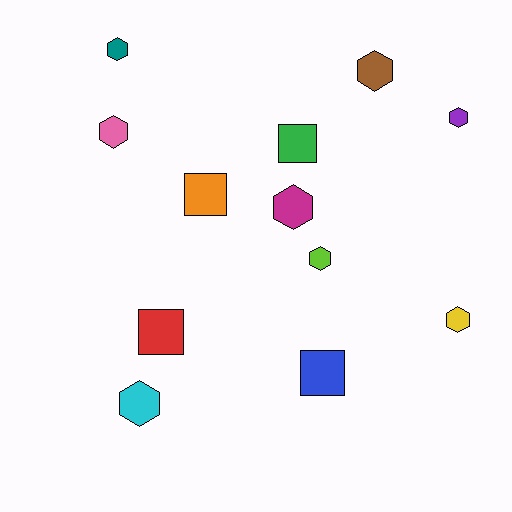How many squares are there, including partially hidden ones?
There are 4 squares.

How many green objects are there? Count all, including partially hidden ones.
There is 1 green object.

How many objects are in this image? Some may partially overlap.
There are 12 objects.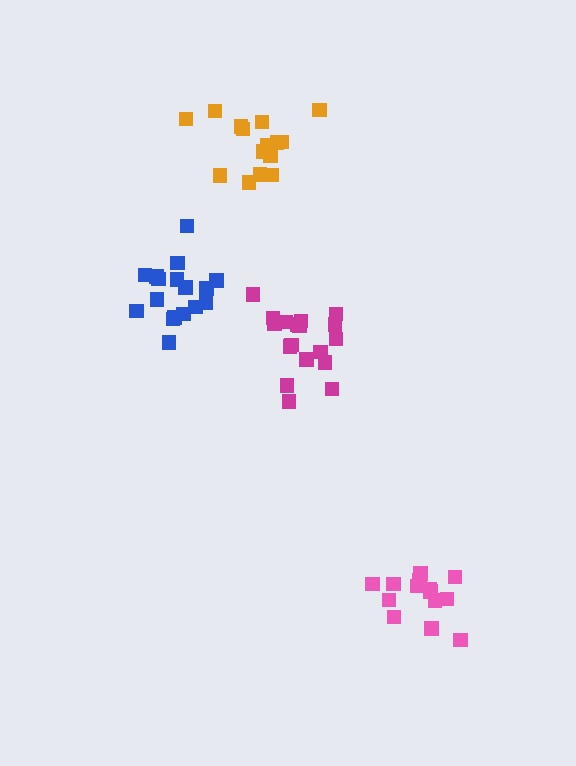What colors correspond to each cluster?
The clusters are colored: magenta, orange, pink, blue.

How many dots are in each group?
Group 1: 18 dots, Group 2: 15 dots, Group 3: 14 dots, Group 4: 17 dots (64 total).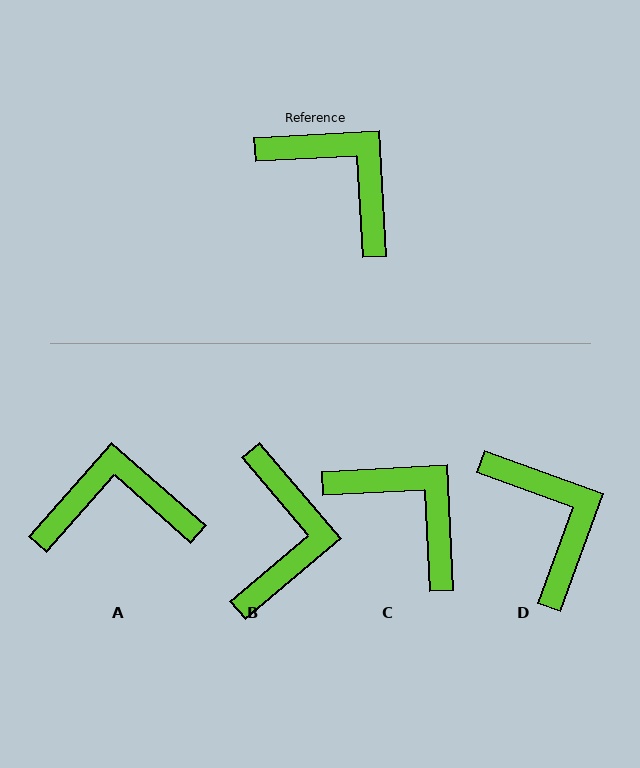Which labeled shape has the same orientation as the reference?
C.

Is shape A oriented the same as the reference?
No, it is off by about 46 degrees.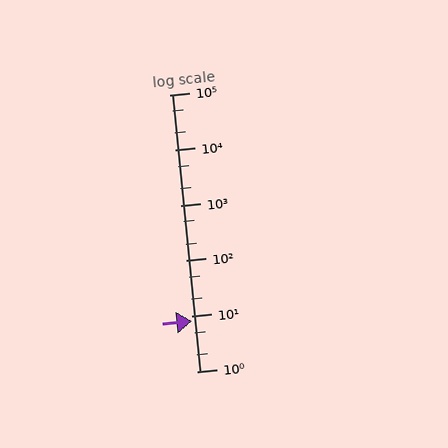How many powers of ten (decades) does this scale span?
The scale spans 5 decades, from 1 to 100000.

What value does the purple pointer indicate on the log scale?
The pointer indicates approximately 8.1.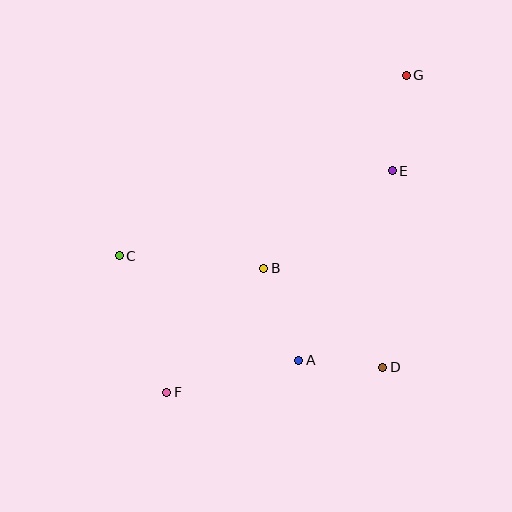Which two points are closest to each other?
Points A and D are closest to each other.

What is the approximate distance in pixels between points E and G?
The distance between E and G is approximately 97 pixels.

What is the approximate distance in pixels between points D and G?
The distance between D and G is approximately 293 pixels.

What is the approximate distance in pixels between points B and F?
The distance between B and F is approximately 157 pixels.